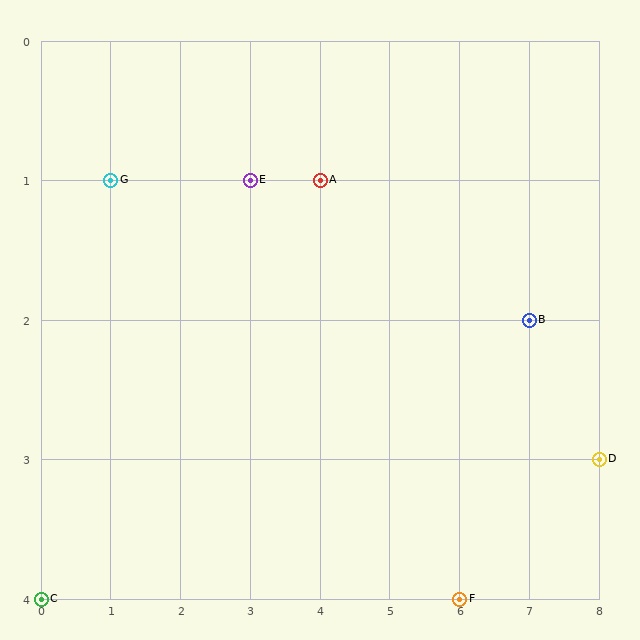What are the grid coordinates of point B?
Point B is at grid coordinates (7, 2).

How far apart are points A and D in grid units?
Points A and D are 4 columns and 2 rows apart (about 4.5 grid units diagonally).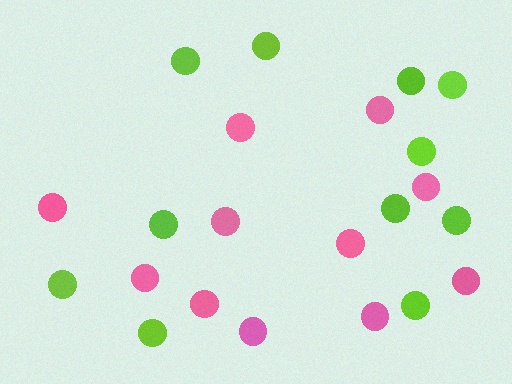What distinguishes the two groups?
There are 2 groups: one group of pink circles (11) and one group of lime circles (11).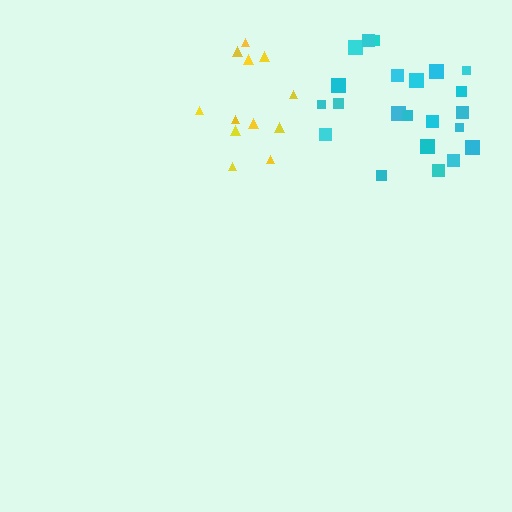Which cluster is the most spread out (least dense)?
Cyan.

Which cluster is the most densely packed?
Yellow.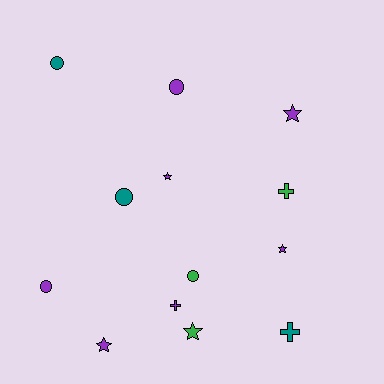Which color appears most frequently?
Purple, with 7 objects.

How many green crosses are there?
There is 1 green cross.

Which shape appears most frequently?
Star, with 5 objects.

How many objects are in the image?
There are 13 objects.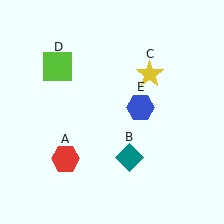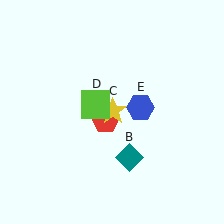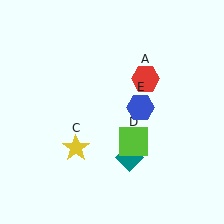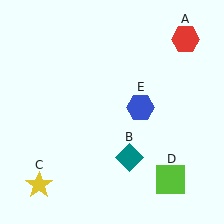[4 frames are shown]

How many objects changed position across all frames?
3 objects changed position: red hexagon (object A), yellow star (object C), lime square (object D).